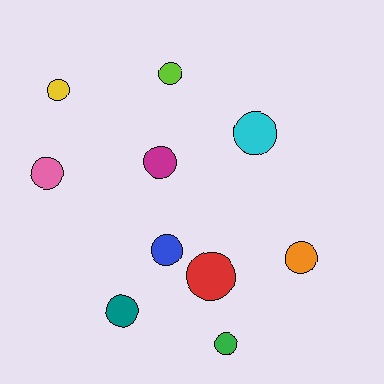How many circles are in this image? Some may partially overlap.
There are 10 circles.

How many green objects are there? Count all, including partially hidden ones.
There is 1 green object.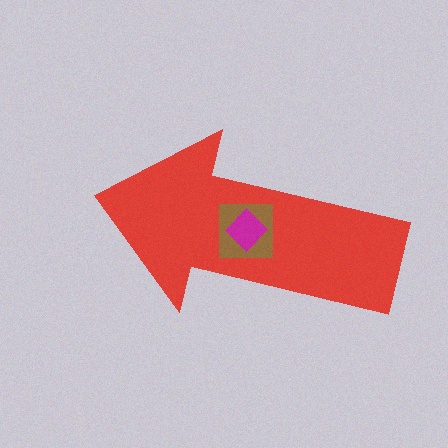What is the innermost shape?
The magenta diamond.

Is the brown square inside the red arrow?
Yes.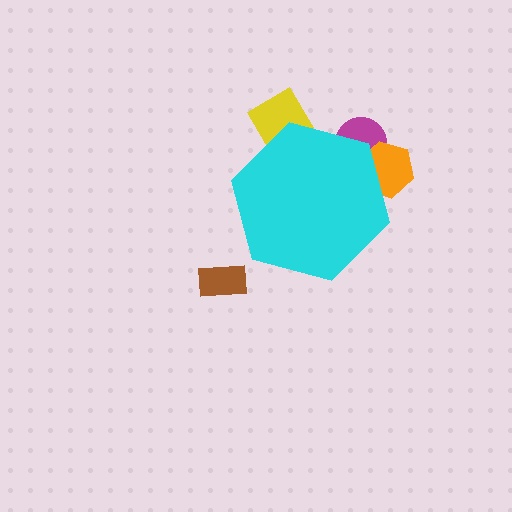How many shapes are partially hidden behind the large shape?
3 shapes are partially hidden.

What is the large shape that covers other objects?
A cyan hexagon.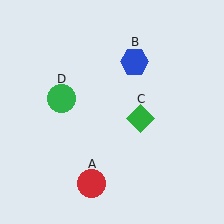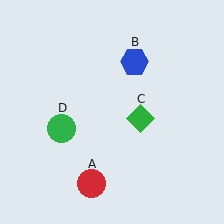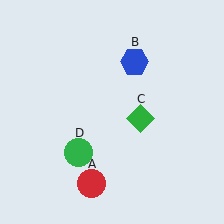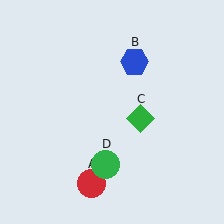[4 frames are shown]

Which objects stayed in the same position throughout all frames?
Red circle (object A) and blue hexagon (object B) and green diamond (object C) remained stationary.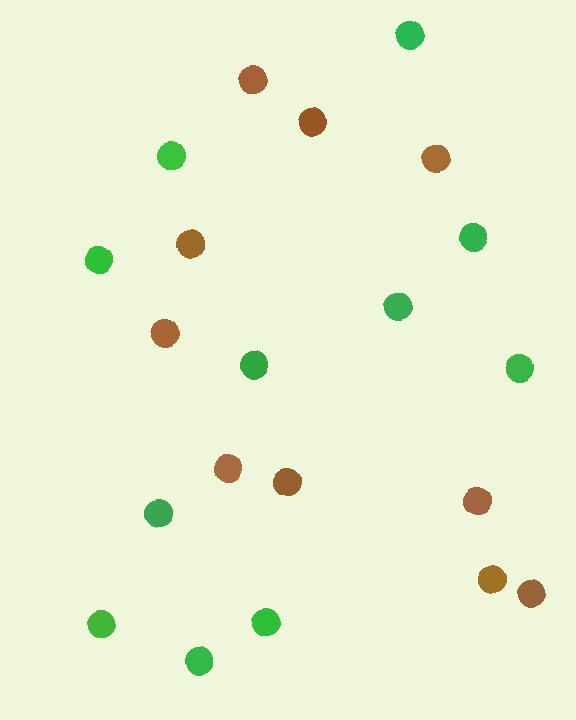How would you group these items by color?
There are 2 groups: one group of green circles (11) and one group of brown circles (10).